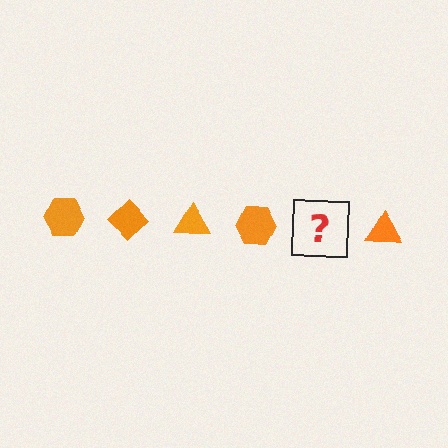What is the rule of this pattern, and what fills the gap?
The rule is that the pattern cycles through hexagon, diamond, triangle shapes in orange. The gap should be filled with an orange diamond.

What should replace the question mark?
The question mark should be replaced with an orange diamond.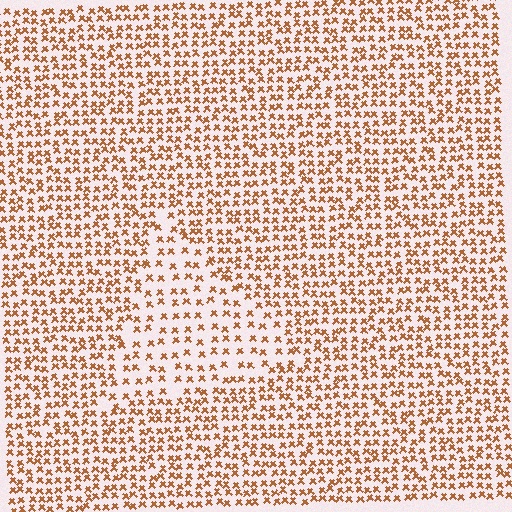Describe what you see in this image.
The image contains small brown elements arranged at two different densities. A triangle-shaped region is visible where the elements are less densely packed than the surrounding area.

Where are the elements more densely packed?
The elements are more densely packed outside the triangle boundary.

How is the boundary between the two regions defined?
The boundary is defined by a change in element density (approximately 1.9x ratio). All elements are the same color, size, and shape.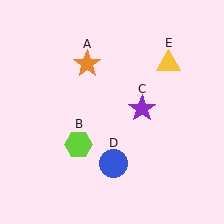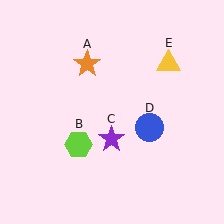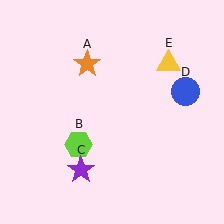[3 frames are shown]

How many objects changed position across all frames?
2 objects changed position: purple star (object C), blue circle (object D).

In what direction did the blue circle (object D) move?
The blue circle (object D) moved up and to the right.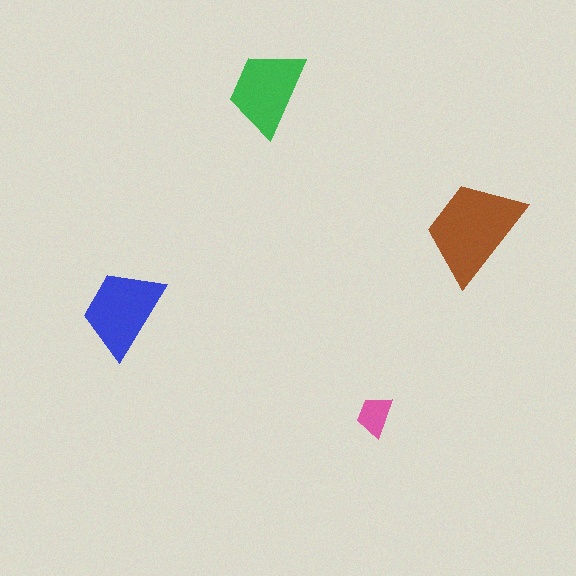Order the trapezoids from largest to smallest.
the brown one, the blue one, the green one, the pink one.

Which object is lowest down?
The pink trapezoid is bottommost.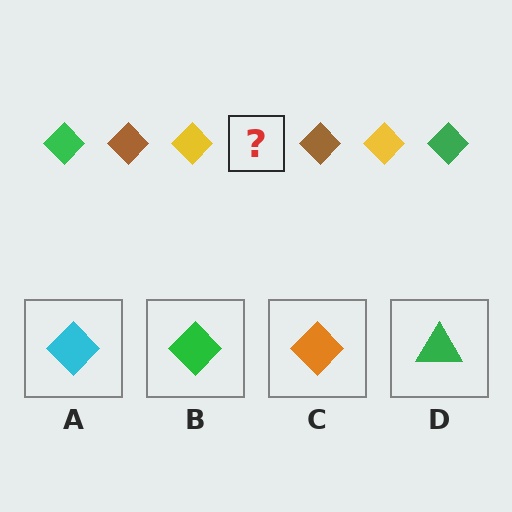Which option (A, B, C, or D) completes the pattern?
B.